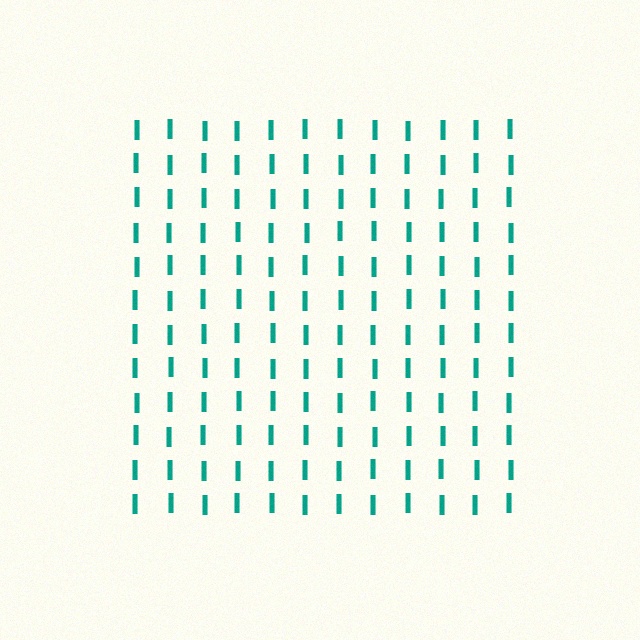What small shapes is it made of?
It is made of small letter I's.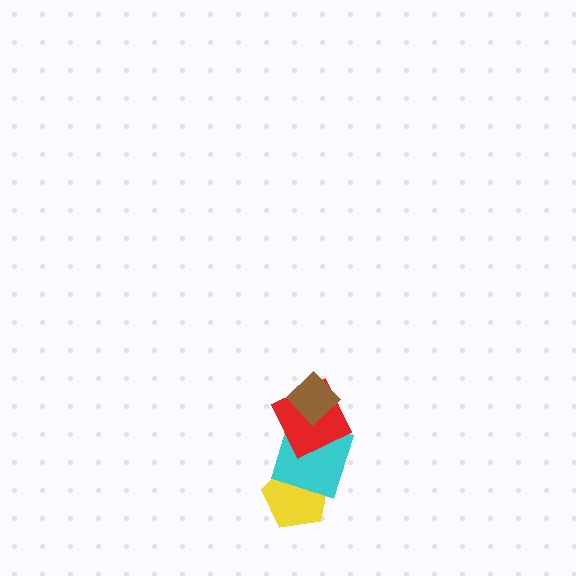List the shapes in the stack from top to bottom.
From top to bottom: the brown diamond, the red square, the cyan square, the yellow pentagon.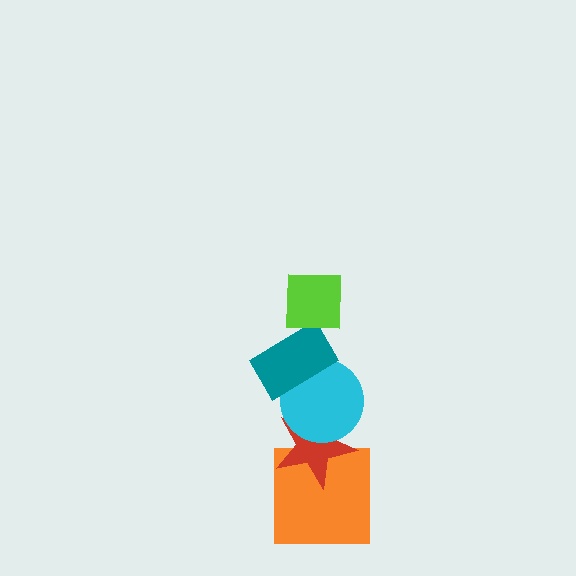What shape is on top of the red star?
The cyan circle is on top of the red star.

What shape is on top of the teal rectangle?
The lime square is on top of the teal rectangle.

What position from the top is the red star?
The red star is 4th from the top.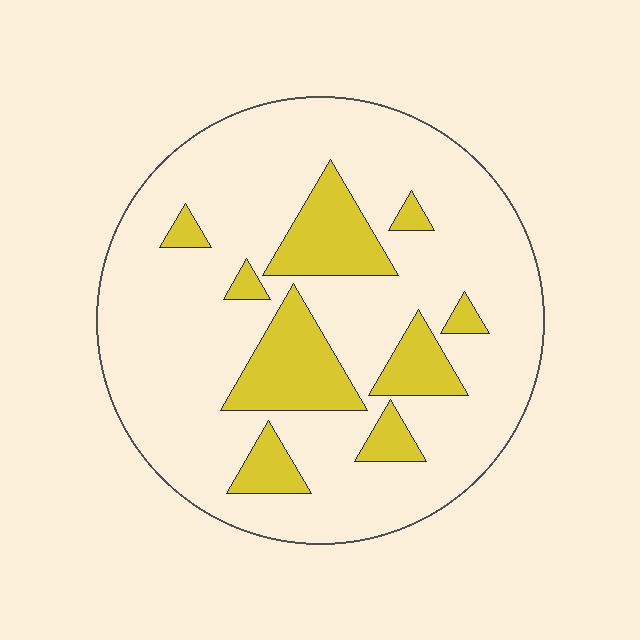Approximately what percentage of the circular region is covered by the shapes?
Approximately 20%.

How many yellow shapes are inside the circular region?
9.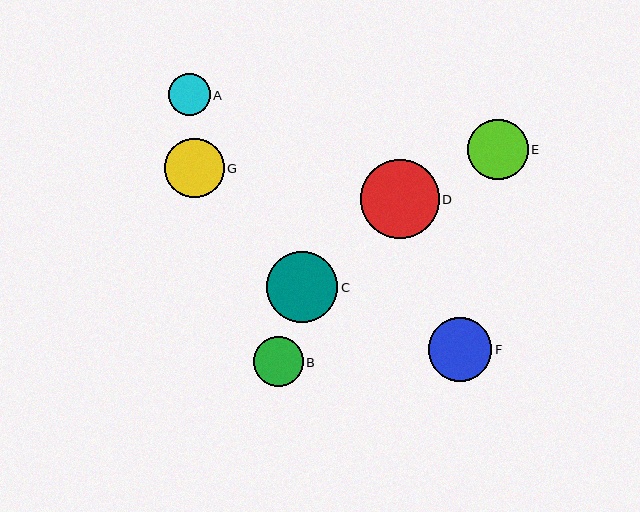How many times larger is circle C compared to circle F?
Circle C is approximately 1.1 times the size of circle F.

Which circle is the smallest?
Circle A is the smallest with a size of approximately 42 pixels.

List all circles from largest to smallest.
From largest to smallest: D, C, F, E, G, B, A.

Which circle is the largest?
Circle D is the largest with a size of approximately 79 pixels.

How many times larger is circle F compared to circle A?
Circle F is approximately 1.5 times the size of circle A.